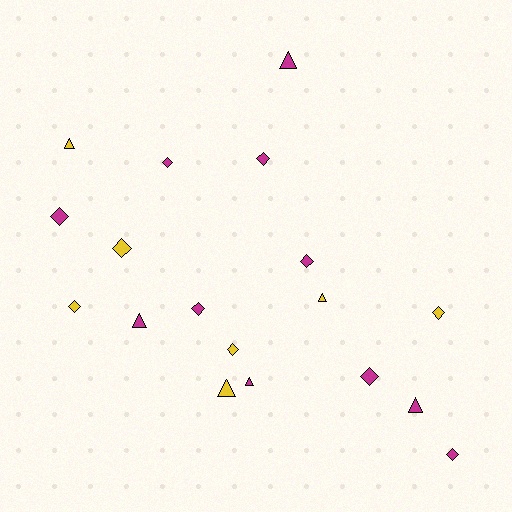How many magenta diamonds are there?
There are 7 magenta diamonds.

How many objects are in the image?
There are 18 objects.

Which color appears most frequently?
Magenta, with 11 objects.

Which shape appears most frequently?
Diamond, with 11 objects.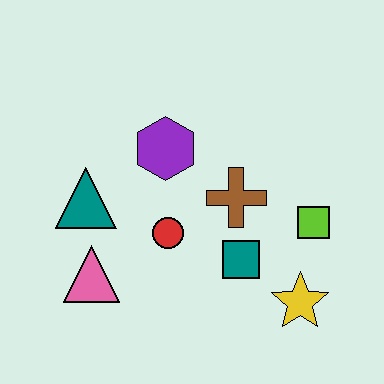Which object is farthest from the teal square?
The teal triangle is farthest from the teal square.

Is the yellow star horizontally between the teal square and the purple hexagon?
No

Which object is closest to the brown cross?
The teal square is closest to the brown cross.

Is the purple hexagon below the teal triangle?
No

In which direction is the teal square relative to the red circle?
The teal square is to the right of the red circle.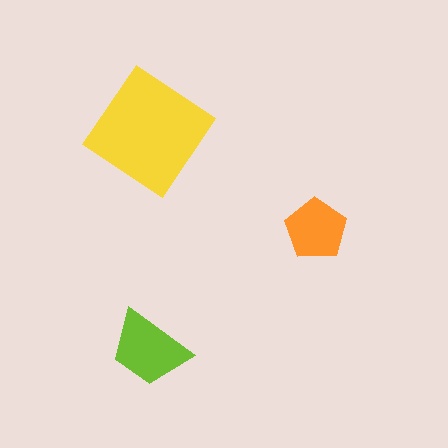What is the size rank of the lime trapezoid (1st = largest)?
2nd.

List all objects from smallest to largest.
The orange pentagon, the lime trapezoid, the yellow diamond.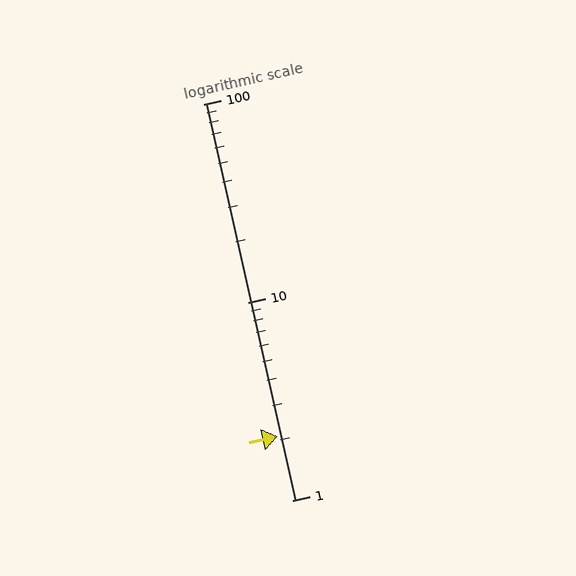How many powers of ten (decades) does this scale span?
The scale spans 2 decades, from 1 to 100.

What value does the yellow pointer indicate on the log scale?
The pointer indicates approximately 2.1.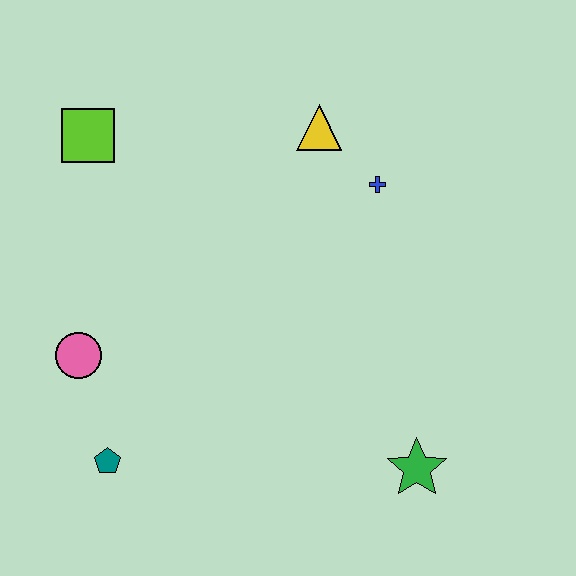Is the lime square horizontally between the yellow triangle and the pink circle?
Yes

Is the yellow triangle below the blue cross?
No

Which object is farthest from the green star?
The lime square is farthest from the green star.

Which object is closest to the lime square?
The pink circle is closest to the lime square.